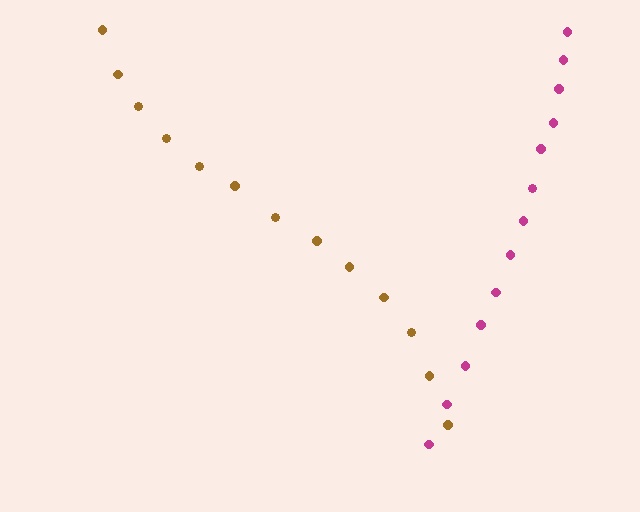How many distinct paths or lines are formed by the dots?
There are 2 distinct paths.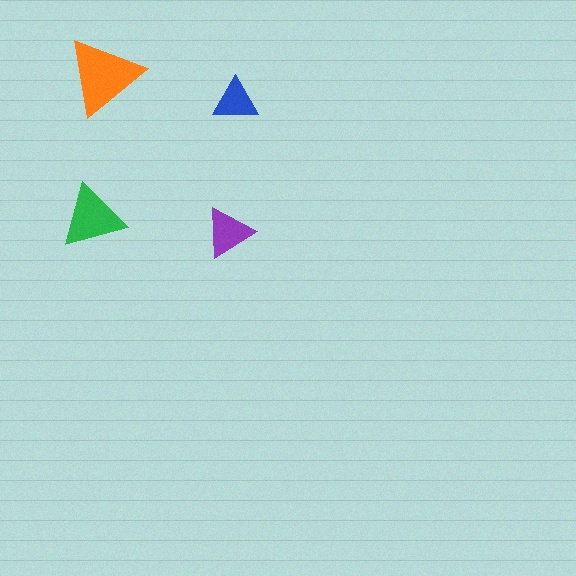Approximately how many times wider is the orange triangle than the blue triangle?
About 1.5 times wider.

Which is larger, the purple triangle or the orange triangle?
The orange one.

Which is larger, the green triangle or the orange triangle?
The orange one.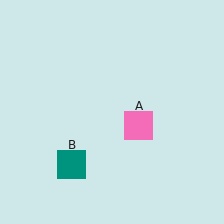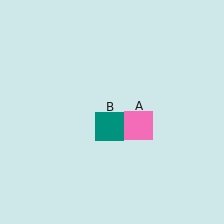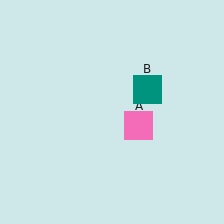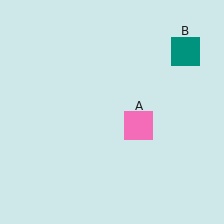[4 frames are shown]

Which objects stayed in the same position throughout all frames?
Pink square (object A) remained stationary.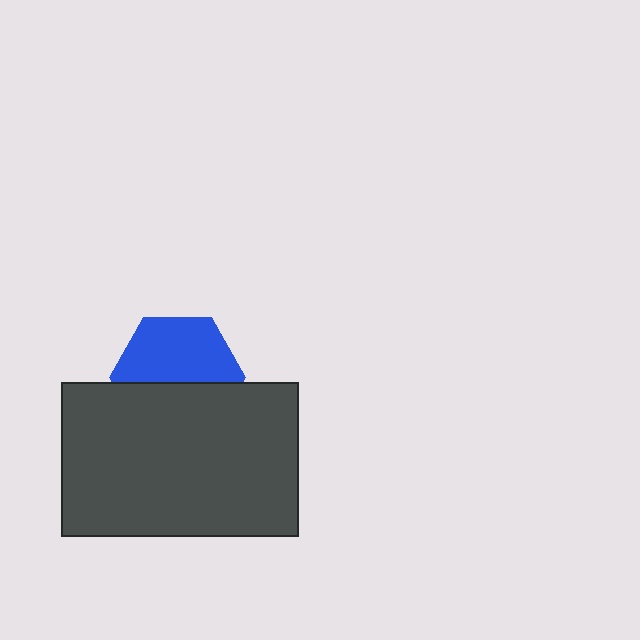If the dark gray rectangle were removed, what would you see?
You would see the complete blue hexagon.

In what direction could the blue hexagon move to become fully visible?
The blue hexagon could move up. That would shift it out from behind the dark gray rectangle entirely.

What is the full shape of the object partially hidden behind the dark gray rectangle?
The partially hidden object is a blue hexagon.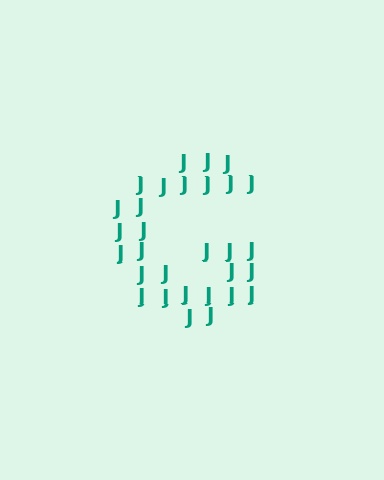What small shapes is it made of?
It is made of small letter J's.